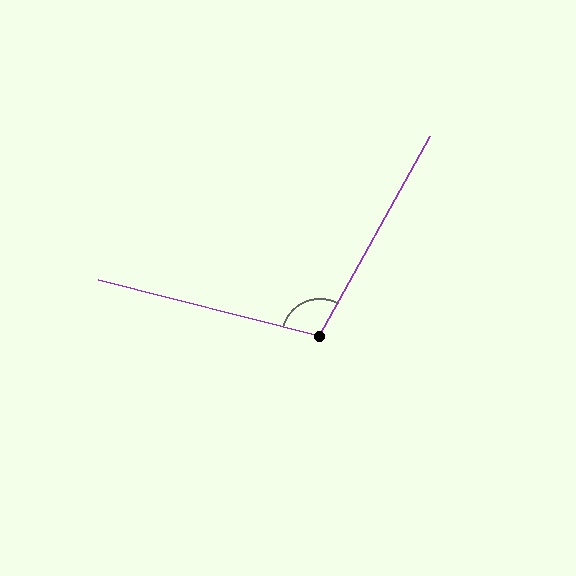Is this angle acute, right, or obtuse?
It is obtuse.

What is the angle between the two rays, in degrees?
Approximately 105 degrees.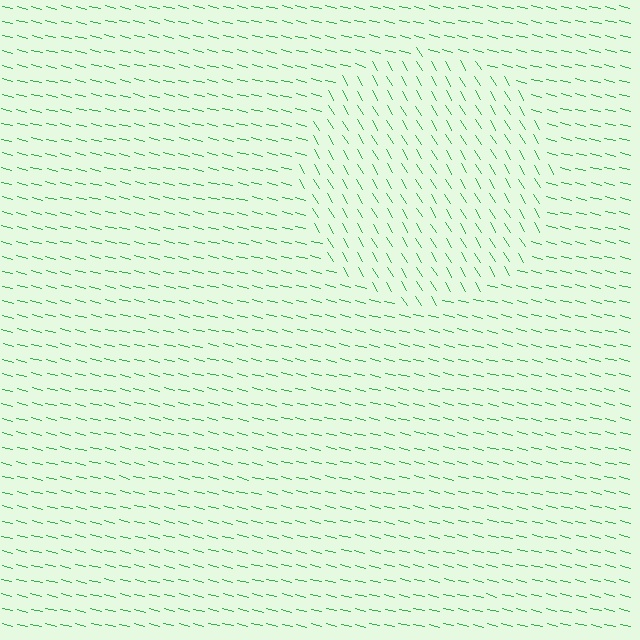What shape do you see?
I see a circle.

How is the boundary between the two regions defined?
The boundary is defined purely by a change in line orientation (approximately 45 degrees difference). All lines are the same color and thickness.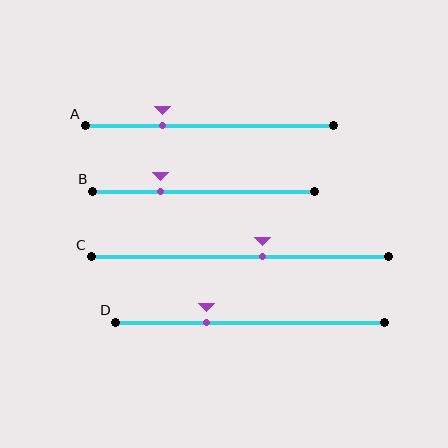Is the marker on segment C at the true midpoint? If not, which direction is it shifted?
No, the marker on segment C is shifted to the right by about 8% of the segment length.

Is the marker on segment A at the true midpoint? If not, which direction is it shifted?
No, the marker on segment A is shifted to the left by about 19% of the segment length.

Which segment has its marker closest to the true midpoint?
Segment C has its marker closest to the true midpoint.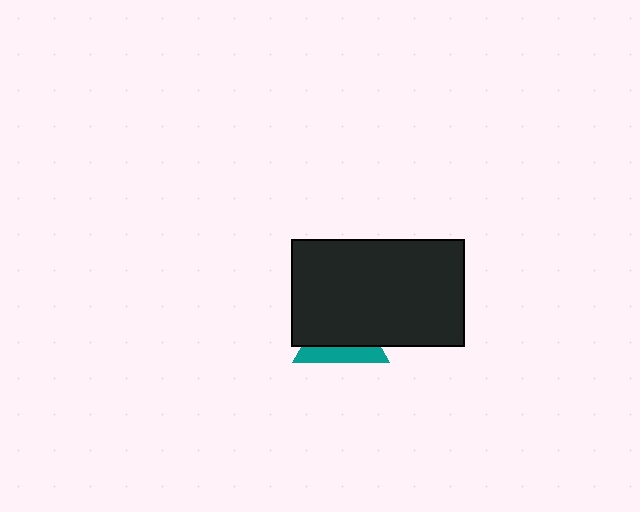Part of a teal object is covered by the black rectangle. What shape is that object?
It is a triangle.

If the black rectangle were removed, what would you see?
You would see the complete teal triangle.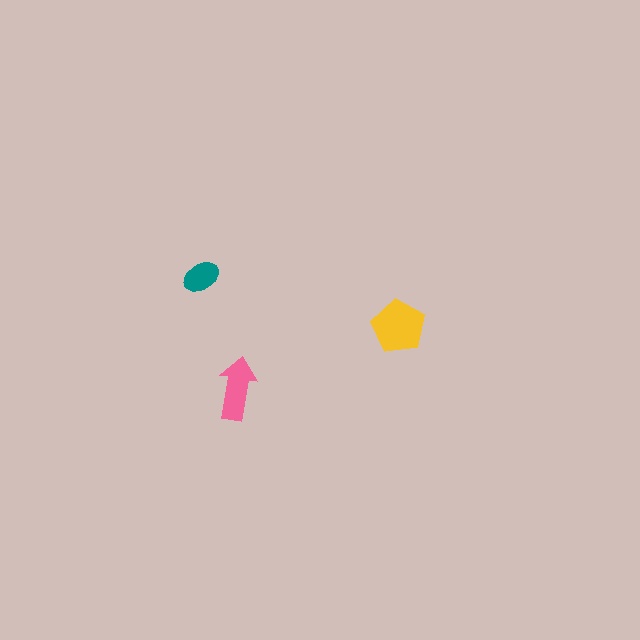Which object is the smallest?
The teal ellipse.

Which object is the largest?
The yellow pentagon.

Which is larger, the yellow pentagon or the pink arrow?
The yellow pentagon.